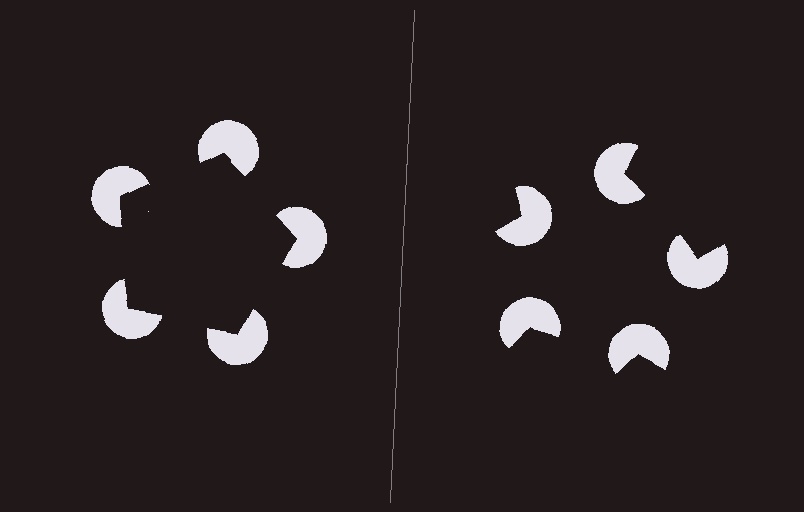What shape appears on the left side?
An illusory pentagon.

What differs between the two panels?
The pac-man discs are positioned identically on both sides; only the wedge orientations differ. On the left they align to a pentagon; on the right they are misaligned.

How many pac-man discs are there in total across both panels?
10 — 5 on each side.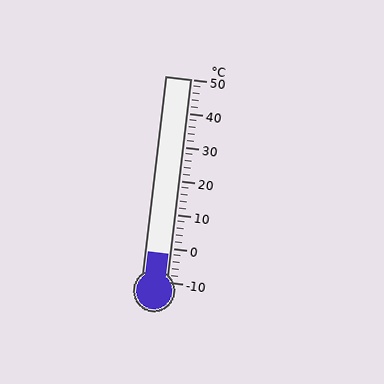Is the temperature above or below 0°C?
The temperature is below 0°C.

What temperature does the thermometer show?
The thermometer shows approximately -2°C.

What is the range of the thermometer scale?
The thermometer scale ranges from -10°C to 50°C.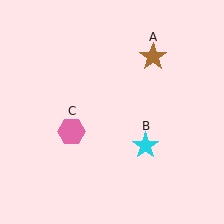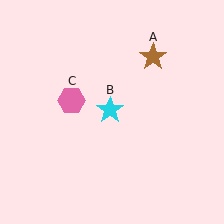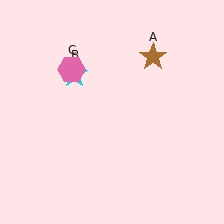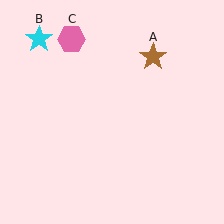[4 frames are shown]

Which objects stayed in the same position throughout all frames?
Brown star (object A) remained stationary.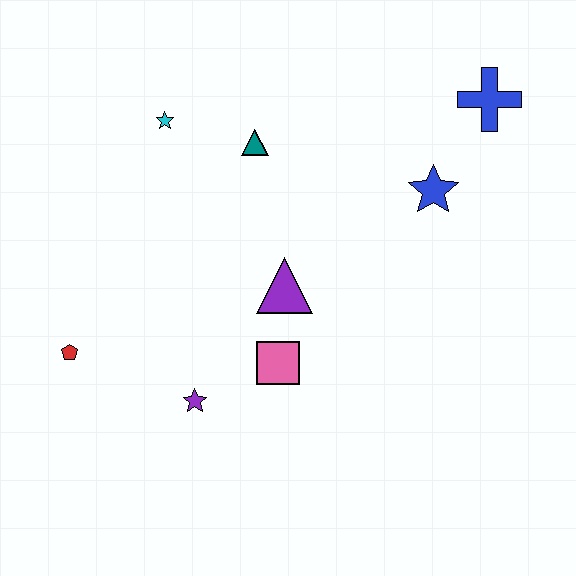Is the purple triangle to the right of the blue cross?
No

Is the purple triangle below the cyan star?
Yes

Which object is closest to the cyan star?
The teal triangle is closest to the cyan star.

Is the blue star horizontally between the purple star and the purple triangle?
No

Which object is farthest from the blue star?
The red pentagon is farthest from the blue star.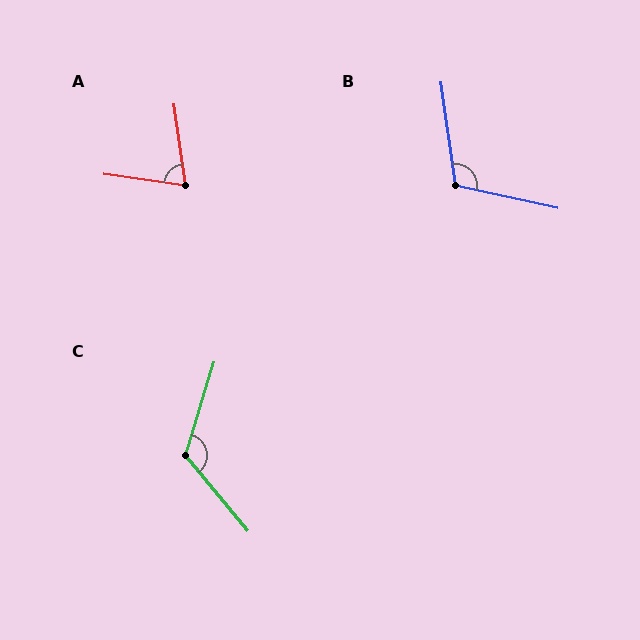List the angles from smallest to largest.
A (74°), B (110°), C (124°).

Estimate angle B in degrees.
Approximately 110 degrees.